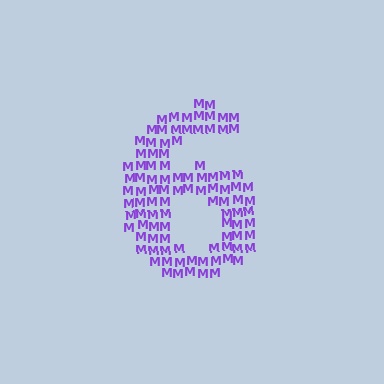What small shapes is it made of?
It is made of small letter M's.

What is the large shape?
The large shape is the digit 6.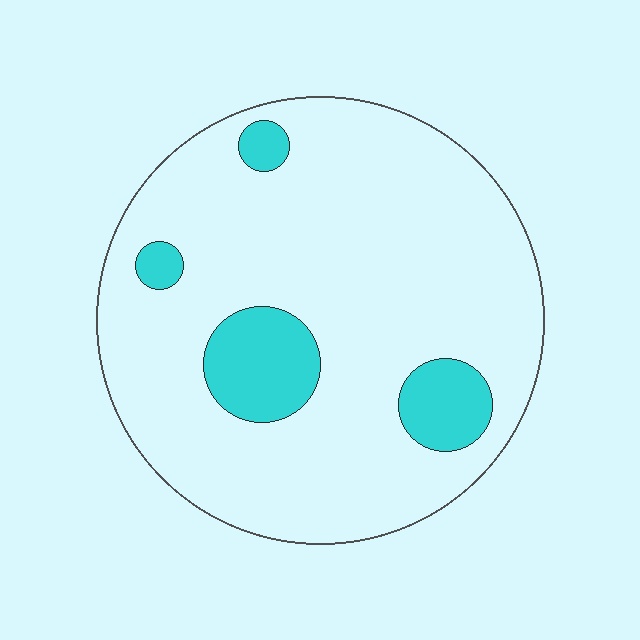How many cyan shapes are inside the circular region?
4.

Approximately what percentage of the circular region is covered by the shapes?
Approximately 15%.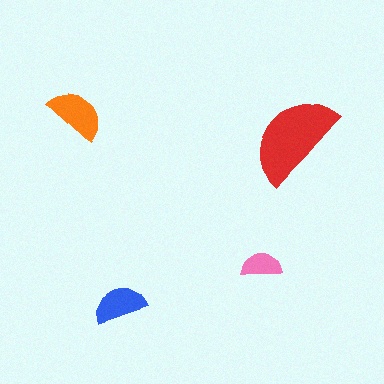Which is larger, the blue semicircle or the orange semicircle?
The orange one.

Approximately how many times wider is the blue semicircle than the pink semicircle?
About 1.5 times wider.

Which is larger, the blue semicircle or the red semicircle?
The red one.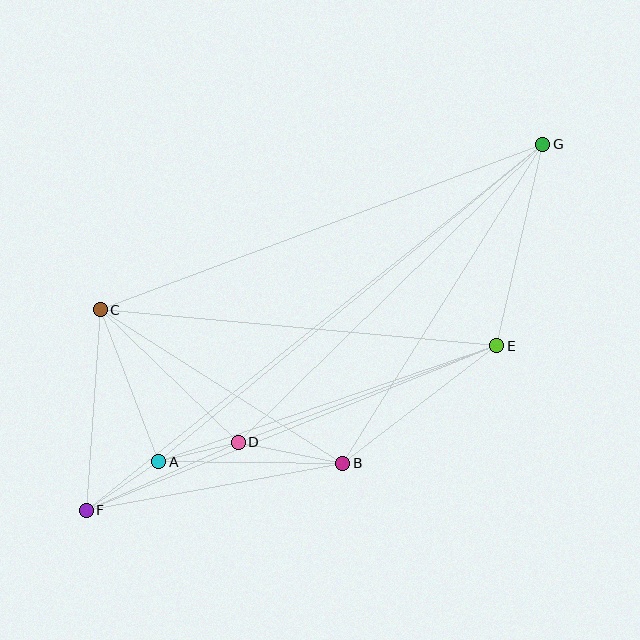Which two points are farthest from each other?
Points F and G are farthest from each other.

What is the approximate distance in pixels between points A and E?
The distance between A and E is approximately 357 pixels.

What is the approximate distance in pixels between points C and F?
The distance between C and F is approximately 201 pixels.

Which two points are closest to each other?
Points A and D are closest to each other.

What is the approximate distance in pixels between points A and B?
The distance between A and B is approximately 184 pixels.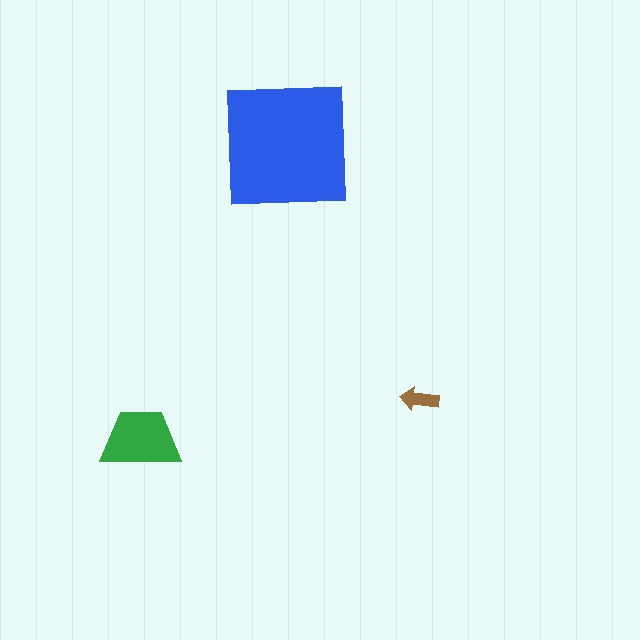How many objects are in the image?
There are 3 objects in the image.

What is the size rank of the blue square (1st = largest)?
1st.